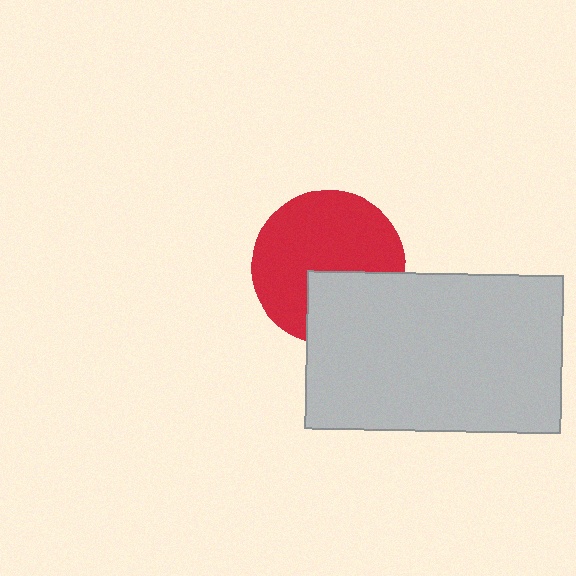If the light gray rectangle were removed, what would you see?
You would see the complete red circle.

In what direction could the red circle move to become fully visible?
The red circle could move up. That would shift it out from behind the light gray rectangle entirely.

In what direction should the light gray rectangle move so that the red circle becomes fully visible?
The light gray rectangle should move down. That is the shortest direction to clear the overlap and leave the red circle fully visible.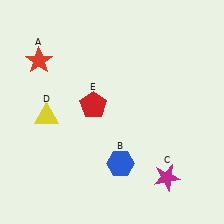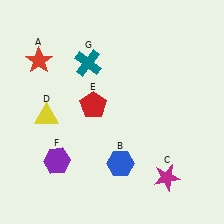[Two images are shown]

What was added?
A purple hexagon (F), a teal cross (G) were added in Image 2.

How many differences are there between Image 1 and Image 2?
There are 2 differences between the two images.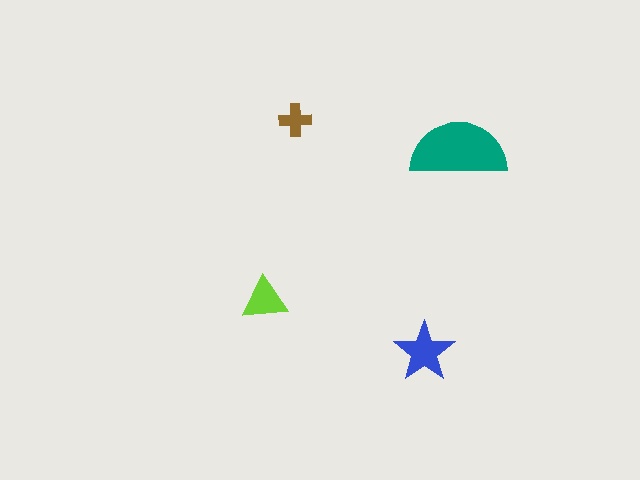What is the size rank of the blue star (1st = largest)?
2nd.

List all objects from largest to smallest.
The teal semicircle, the blue star, the lime triangle, the brown cross.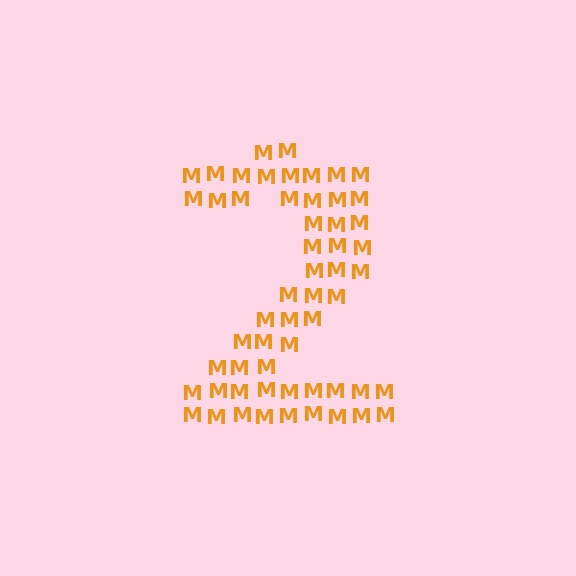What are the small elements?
The small elements are letter M's.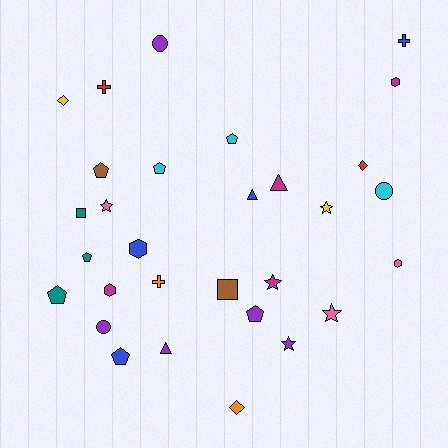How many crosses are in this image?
There are 3 crosses.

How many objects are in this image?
There are 30 objects.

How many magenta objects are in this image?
There are 4 magenta objects.